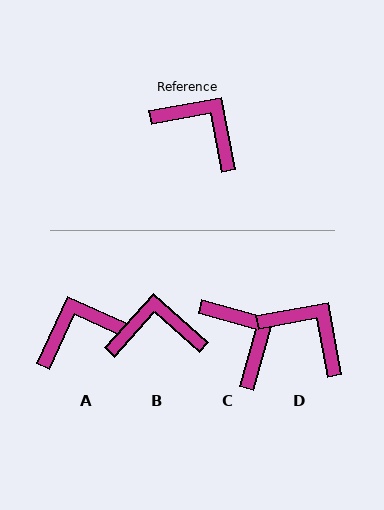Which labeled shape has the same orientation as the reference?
D.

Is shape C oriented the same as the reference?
No, it is off by about 26 degrees.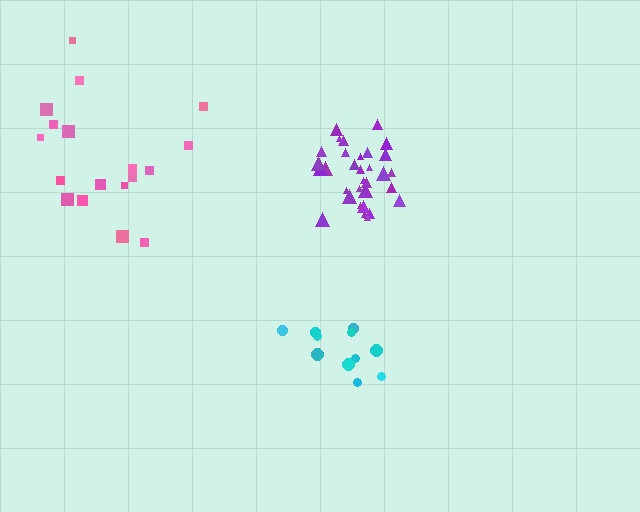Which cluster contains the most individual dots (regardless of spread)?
Purple (32).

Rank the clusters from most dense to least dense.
purple, cyan, pink.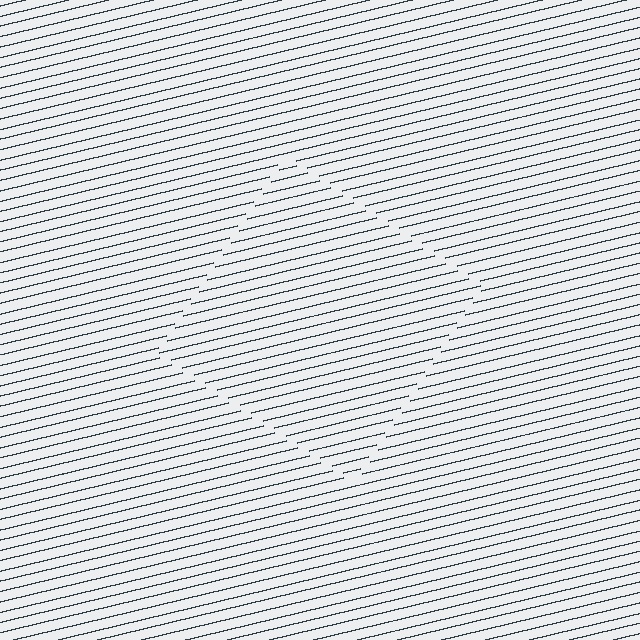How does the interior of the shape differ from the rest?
The interior of the shape contains the same grating, shifted by half a period — the contour is defined by the phase discontinuity where line-ends from the inner and outer gratings abut.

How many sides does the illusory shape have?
4 sides — the line-ends trace a square.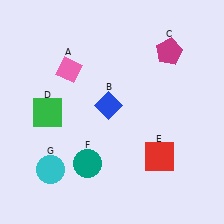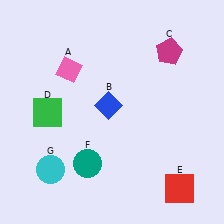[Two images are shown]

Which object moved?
The red square (E) moved down.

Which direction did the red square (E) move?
The red square (E) moved down.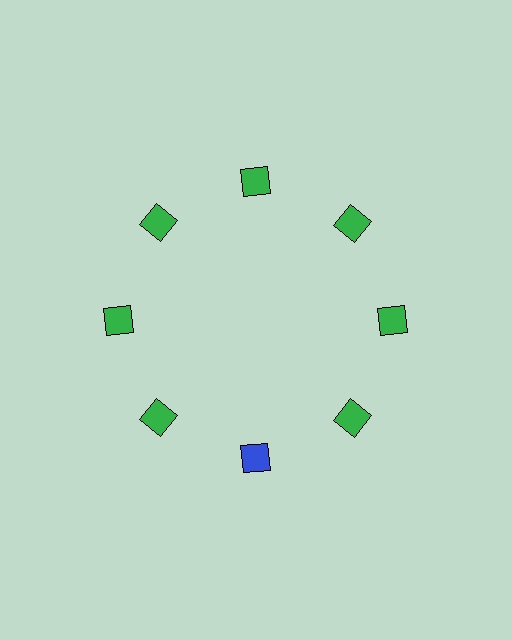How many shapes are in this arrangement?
There are 8 shapes arranged in a ring pattern.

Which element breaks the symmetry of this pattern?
The blue square at roughly the 6 o'clock position breaks the symmetry. All other shapes are green squares.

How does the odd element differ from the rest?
It has a different color: blue instead of green.